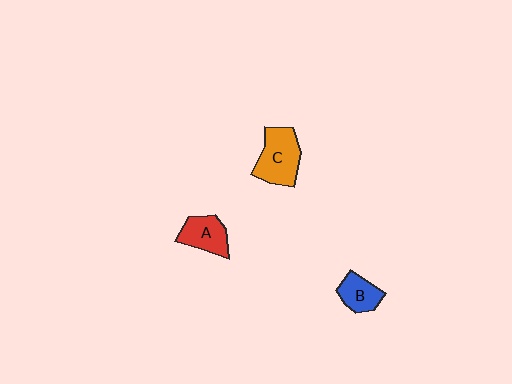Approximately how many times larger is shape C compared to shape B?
Approximately 1.7 times.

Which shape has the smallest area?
Shape B (blue).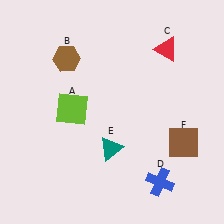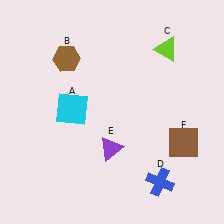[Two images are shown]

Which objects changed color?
A changed from lime to cyan. C changed from red to lime. E changed from teal to purple.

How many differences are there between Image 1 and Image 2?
There are 3 differences between the two images.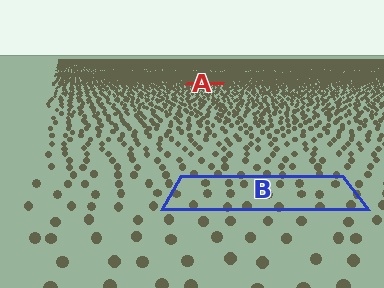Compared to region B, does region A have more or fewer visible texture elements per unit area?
Region A has more texture elements per unit area — they are packed more densely because it is farther away.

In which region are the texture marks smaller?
The texture marks are smaller in region A, because it is farther away.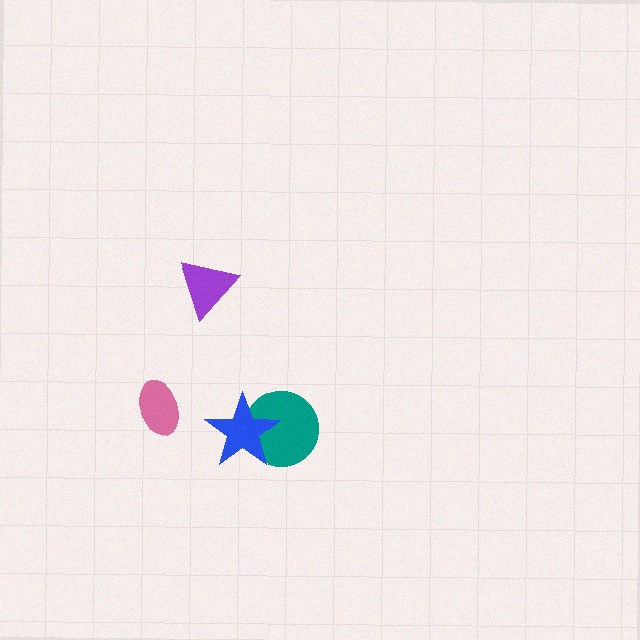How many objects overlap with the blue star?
1 object overlaps with the blue star.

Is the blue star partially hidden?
No, no other shape covers it.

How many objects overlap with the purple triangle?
0 objects overlap with the purple triangle.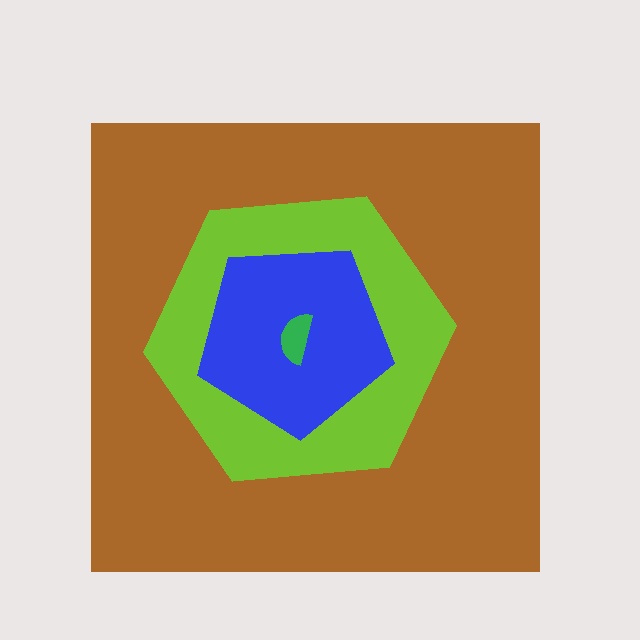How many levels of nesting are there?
4.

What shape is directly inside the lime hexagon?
The blue pentagon.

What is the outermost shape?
The brown square.